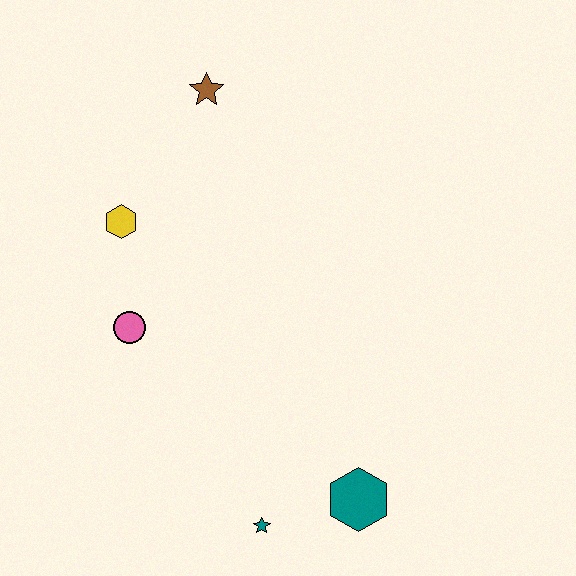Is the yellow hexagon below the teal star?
No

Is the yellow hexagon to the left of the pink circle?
Yes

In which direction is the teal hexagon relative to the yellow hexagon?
The teal hexagon is below the yellow hexagon.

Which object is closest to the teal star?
The teal hexagon is closest to the teal star.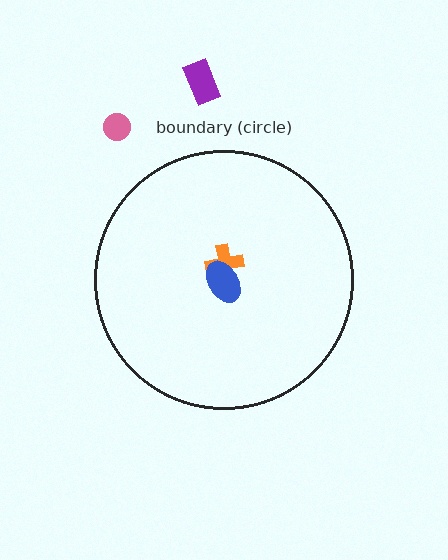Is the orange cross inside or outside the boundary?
Inside.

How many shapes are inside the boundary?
2 inside, 2 outside.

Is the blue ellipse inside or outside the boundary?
Inside.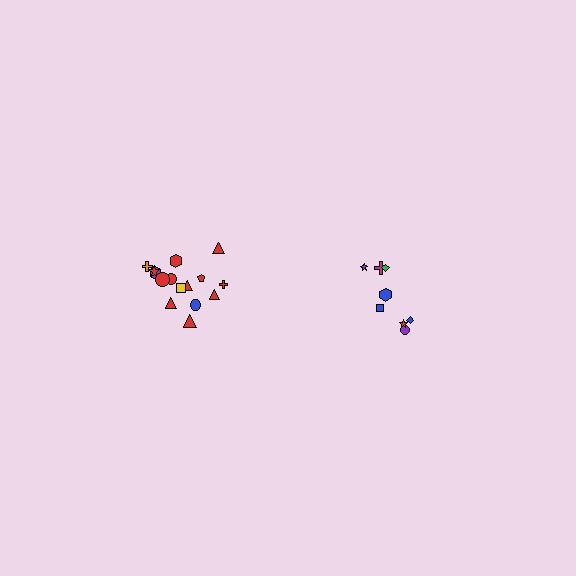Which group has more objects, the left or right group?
The left group.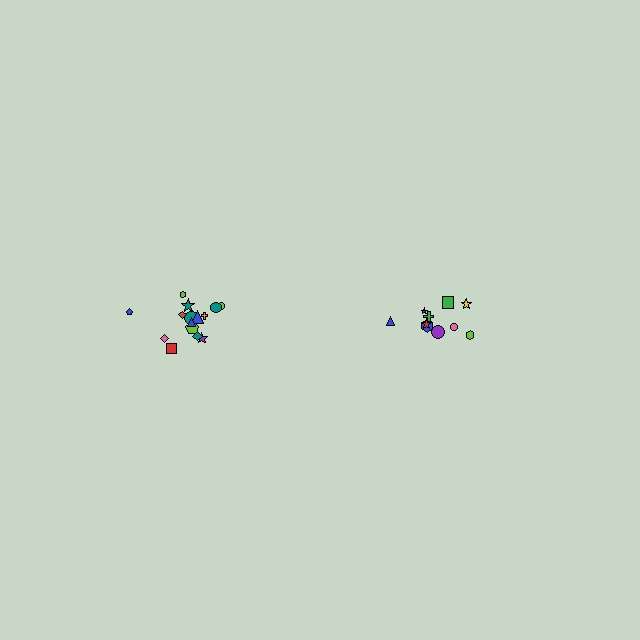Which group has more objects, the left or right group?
The left group.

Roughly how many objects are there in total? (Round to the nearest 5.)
Roughly 25 objects in total.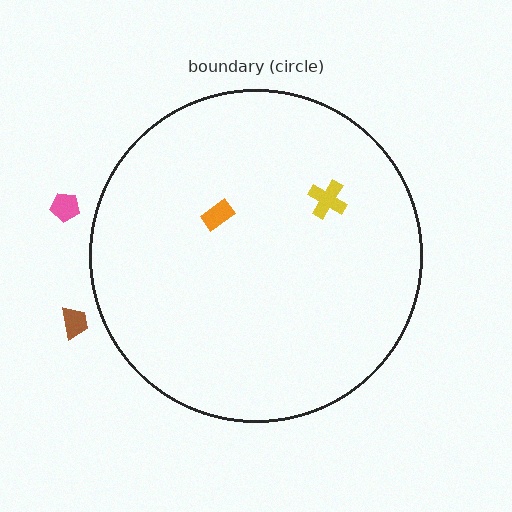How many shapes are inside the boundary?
2 inside, 2 outside.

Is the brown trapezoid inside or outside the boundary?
Outside.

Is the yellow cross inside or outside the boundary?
Inside.